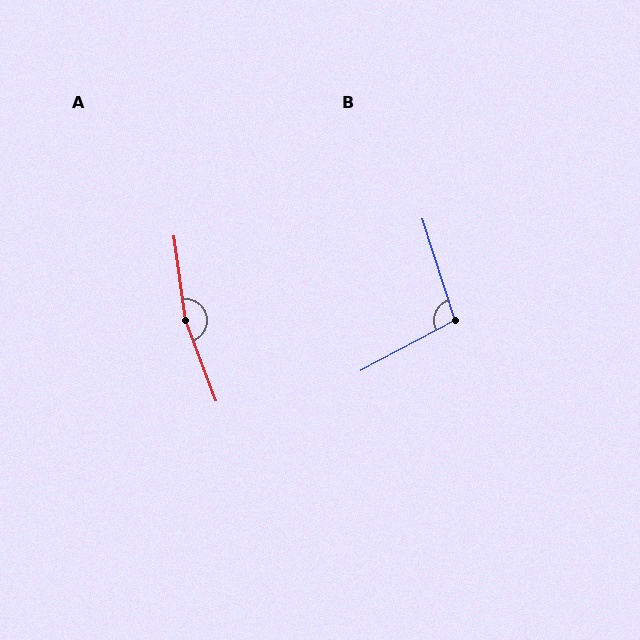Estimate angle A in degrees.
Approximately 167 degrees.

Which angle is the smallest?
B, at approximately 100 degrees.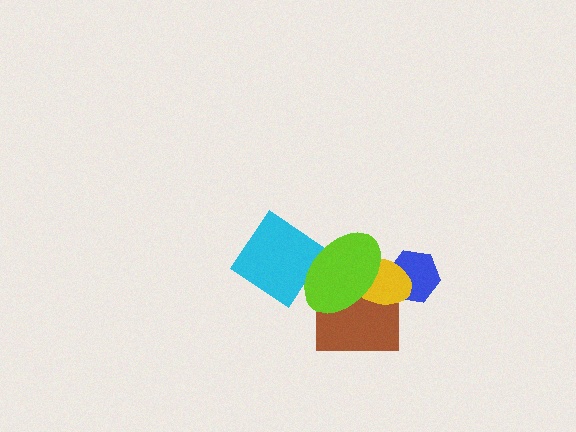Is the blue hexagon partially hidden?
Yes, it is partially covered by another shape.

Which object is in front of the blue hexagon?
The yellow ellipse is in front of the blue hexagon.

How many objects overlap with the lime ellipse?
3 objects overlap with the lime ellipse.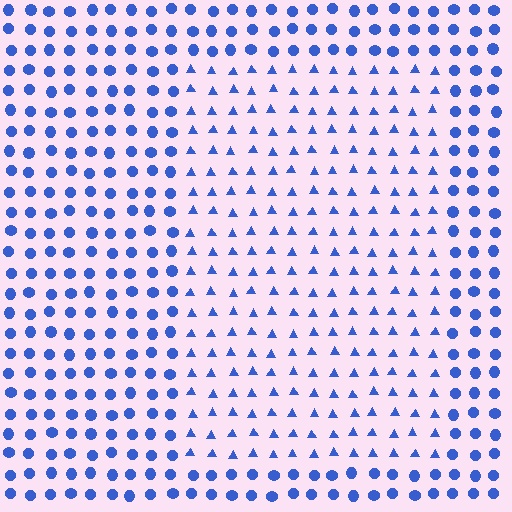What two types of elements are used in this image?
The image uses triangles inside the rectangle region and circles outside it.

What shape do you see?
I see a rectangle.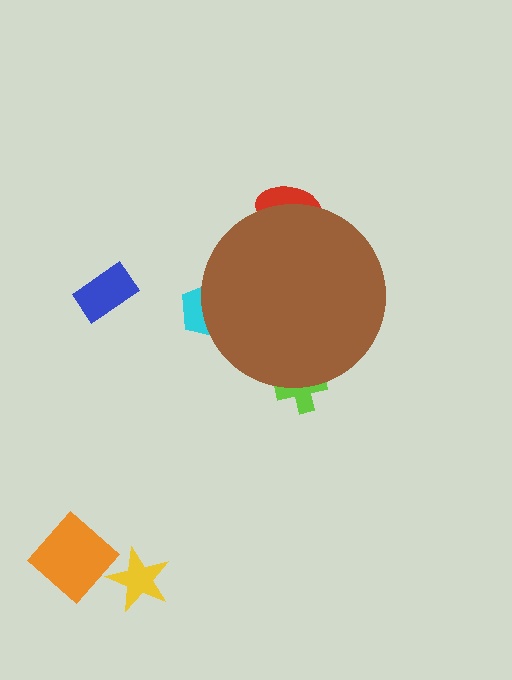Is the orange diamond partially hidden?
No, the orange diamond is fully visible.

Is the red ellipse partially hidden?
Yes, the red ellipse is partially hidden behind the brown circle.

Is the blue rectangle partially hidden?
No, the blue rectangle is fully visible.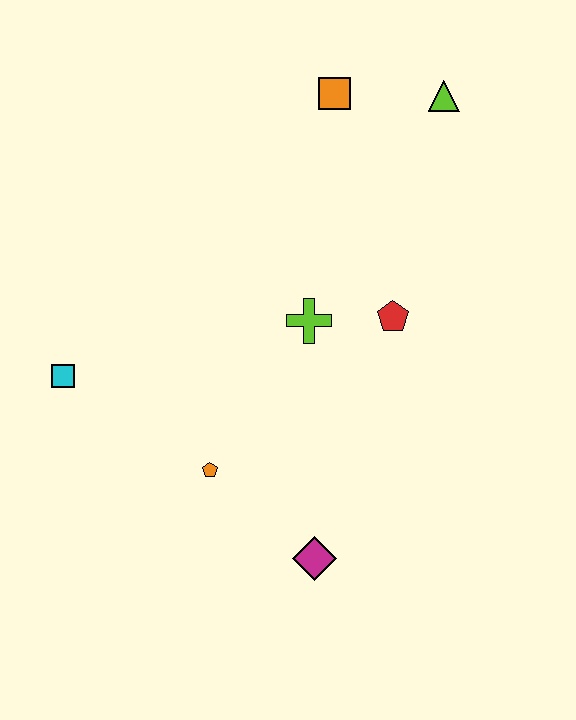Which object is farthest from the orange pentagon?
The lime triangle is farthest from the orange pentagon.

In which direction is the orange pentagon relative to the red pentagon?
The orange pentagon is to the left of the red pentagon.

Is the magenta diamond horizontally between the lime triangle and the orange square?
No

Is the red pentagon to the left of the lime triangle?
Yes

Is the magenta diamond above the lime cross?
No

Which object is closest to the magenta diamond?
The orange pentagon is closest to the magenta diamond.